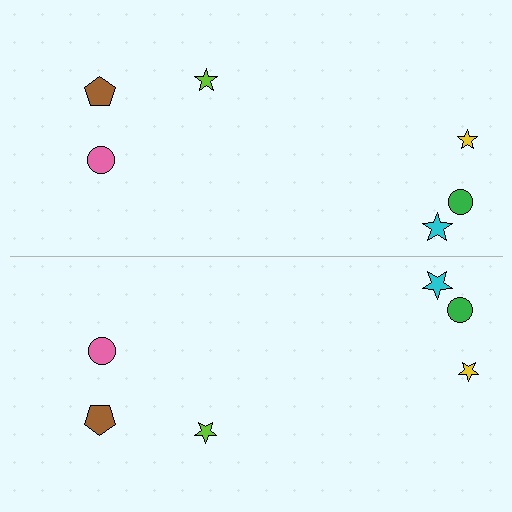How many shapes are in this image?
There are 12 shapes in this image.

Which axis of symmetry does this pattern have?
The pattern has a horizontal axis of symmetry running through the center of the image.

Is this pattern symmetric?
Yes, this pattern has bilateral (reflection) symmetry.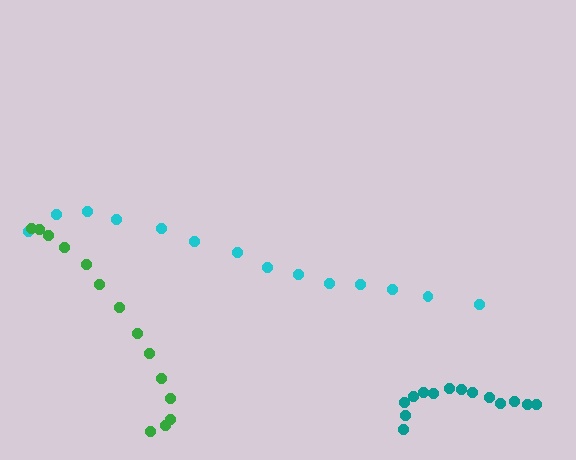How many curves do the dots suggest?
There are 3 distinct paths.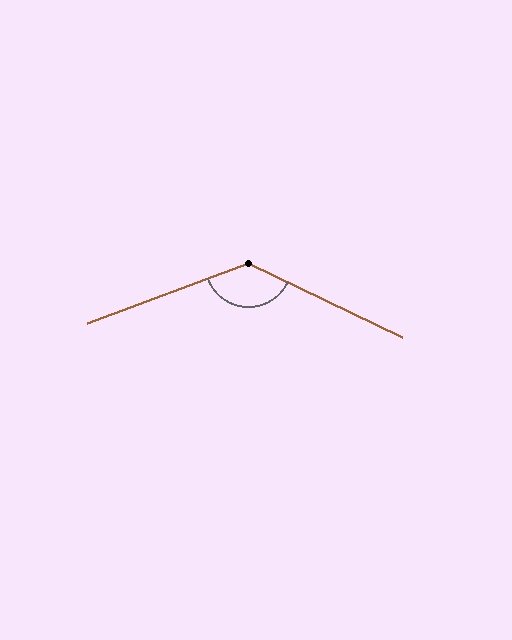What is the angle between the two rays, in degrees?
Approximately 134 degrees.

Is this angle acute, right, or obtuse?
It is obtuse.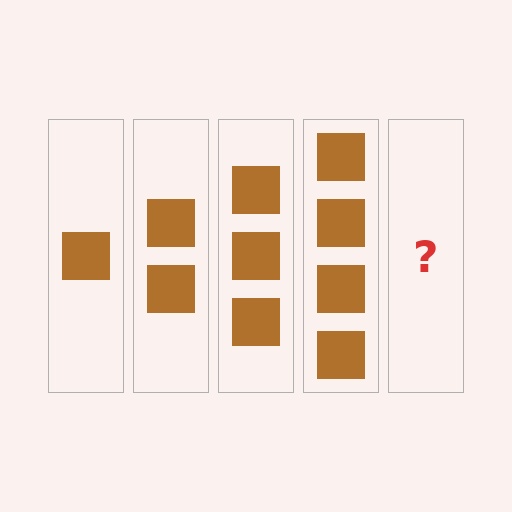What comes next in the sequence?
The next element should be 5 squares.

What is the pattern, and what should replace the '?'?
The pattern is that each step adds one more square. The '?' should be 5 squares.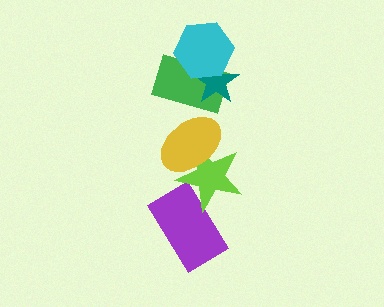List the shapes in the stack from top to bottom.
From top to bottom: the cyan hexagon, the teal star, the green rectangle, the yellow ellipse, the lime star, the purple rectangle.